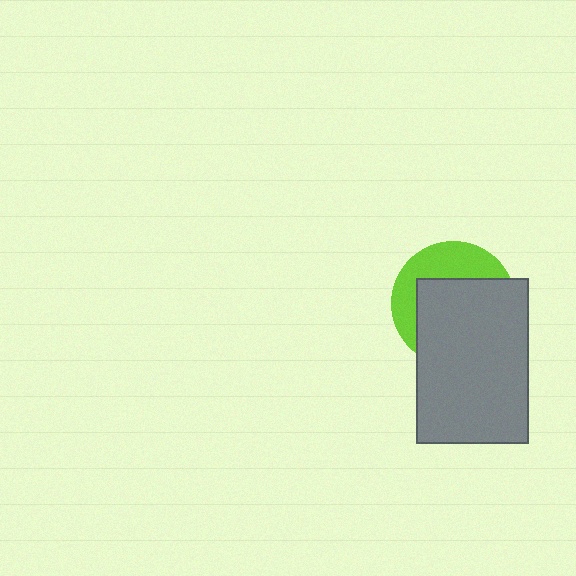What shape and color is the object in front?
The object in front is a gray rectangle.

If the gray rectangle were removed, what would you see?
You would see the complete lime circle.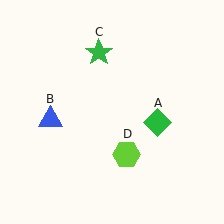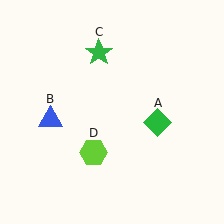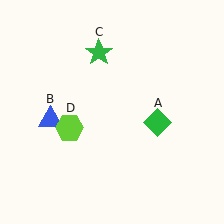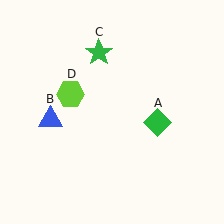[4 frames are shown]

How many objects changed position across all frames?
1 object changed position: lime hexagon (object D).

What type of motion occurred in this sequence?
The lime hexagon (object D) rotated clockwise around the center of the scene.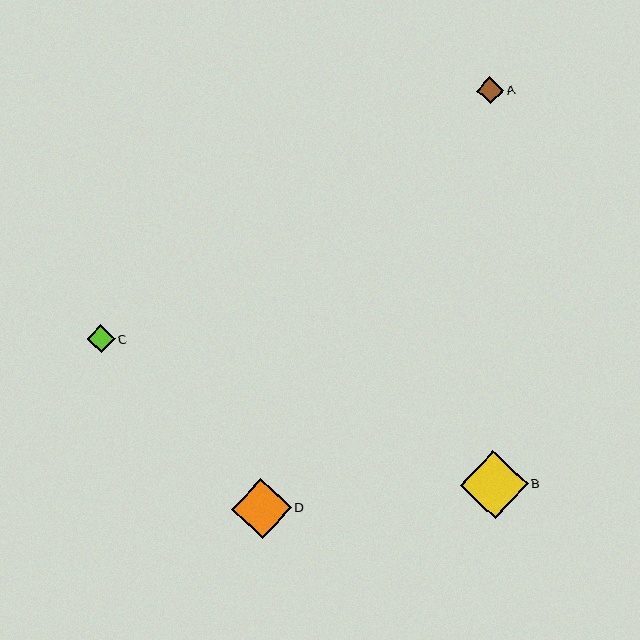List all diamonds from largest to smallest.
From largest to smallest: B, D, C, A.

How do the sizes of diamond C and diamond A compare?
Diamond C and diamond A are approximately the same size.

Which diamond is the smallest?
Diamond A is the smallest with a size of approximately 27 pixels.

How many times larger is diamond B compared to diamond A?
Diamond B is approximately 2.5 times the size of diamond A.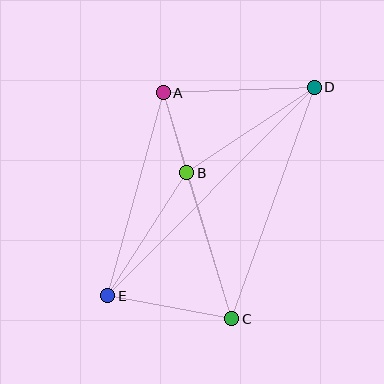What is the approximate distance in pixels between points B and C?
The distance between B and C is approximately 153 pixels.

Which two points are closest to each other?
Points A and B are closest to each other.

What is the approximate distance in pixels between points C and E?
The distance between C and E is approximately 126 pixels.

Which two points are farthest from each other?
Points D and E are farthest from each other.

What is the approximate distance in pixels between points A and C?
The distance between A and C is approximately 236 pixels.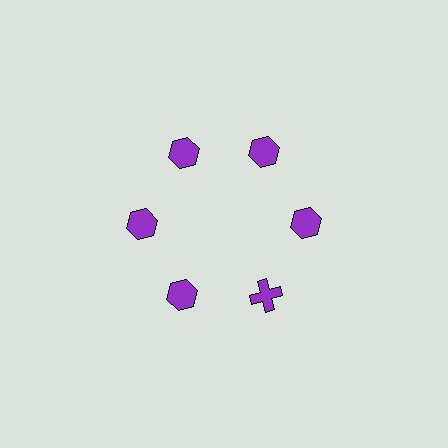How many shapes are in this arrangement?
There are 6 shapes arranged in a ring pattern.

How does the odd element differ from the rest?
It has a different shape: cross instead of hexagon.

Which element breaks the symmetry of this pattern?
The purple cross at roughly the 5 o'clock position breaks the symmetry. All other shapes are purple hexagons.